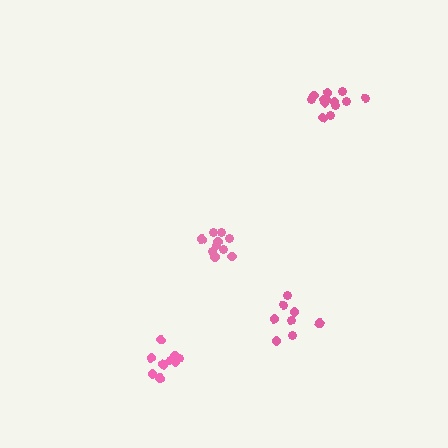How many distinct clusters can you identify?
There are 4 distinct clusters.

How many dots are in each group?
Group 1: 9 dots, Group 2: 8 dots, Group 3: 10 dots, Group 4: 13 dots (40 total).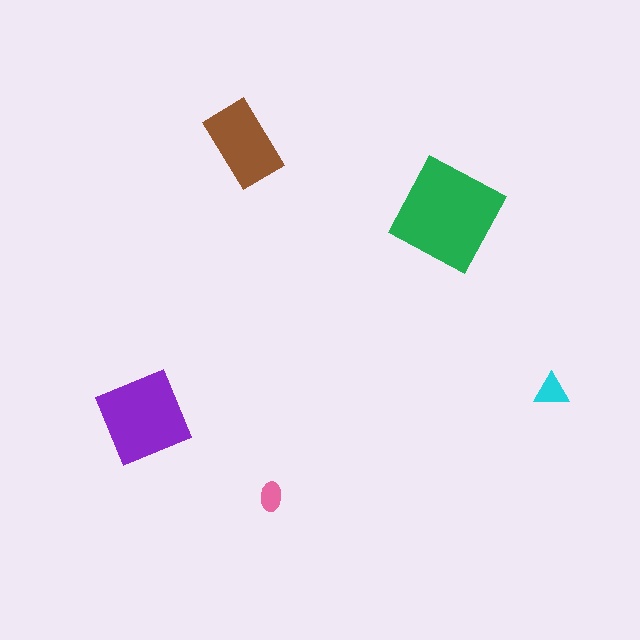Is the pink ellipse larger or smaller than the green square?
Smaller.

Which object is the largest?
The green square.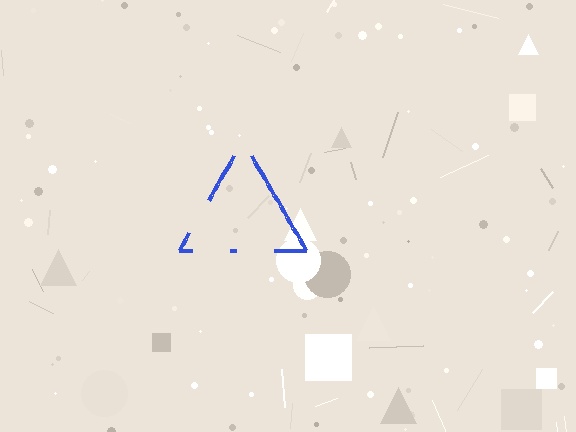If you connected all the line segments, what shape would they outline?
They would outline a triangle.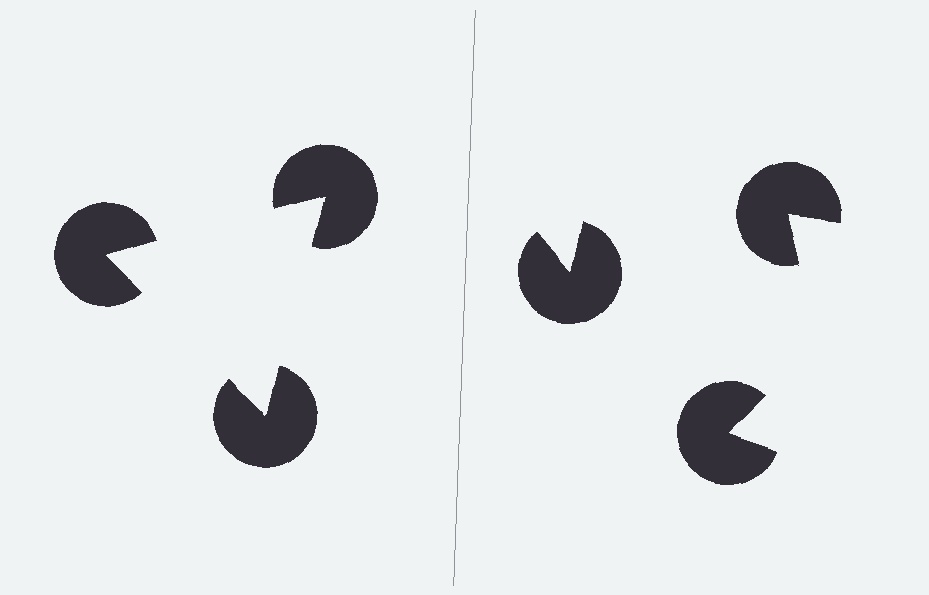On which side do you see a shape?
An illusory triangle appears on the left side. On the right side the wedge cuts are rotated, so no coherent shape forms.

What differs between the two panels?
The pac-man discs are positioned identically on both sides; only the wedge orientations differ. On the left they align to a triangle; on the right they are misaligned.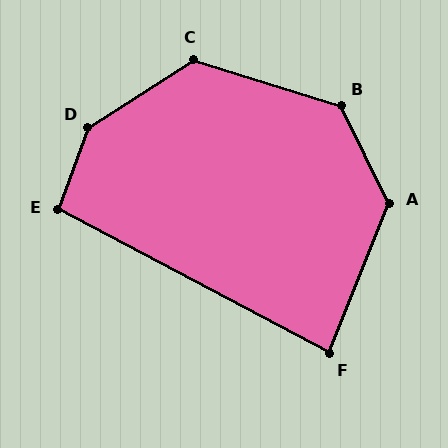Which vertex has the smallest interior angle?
F, at approximately 84 degrees.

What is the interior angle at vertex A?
Approximately 132 degrees (obtuse).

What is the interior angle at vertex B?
Approximately 133 degrees (obtuse).